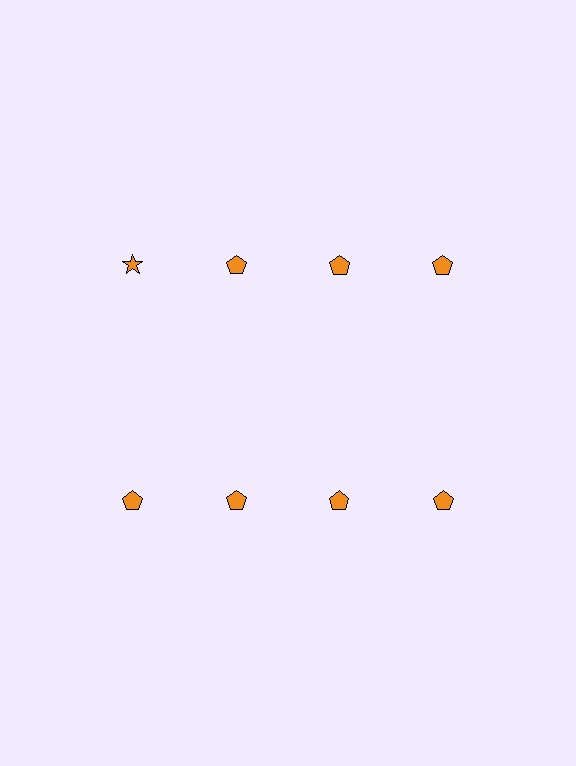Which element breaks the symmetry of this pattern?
The orange star in the top row, leftmost column breaks the symmetry. All other shapes are orange pentagons.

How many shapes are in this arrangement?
There are 8 shapes arranged in a grid pattern.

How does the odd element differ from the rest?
It has a different shape: star instead of pentagon.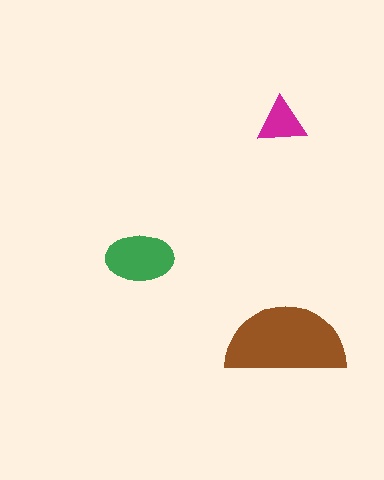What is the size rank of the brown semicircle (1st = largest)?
1st.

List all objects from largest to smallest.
The brown semicircle, the green ellipse, the magenta triangle.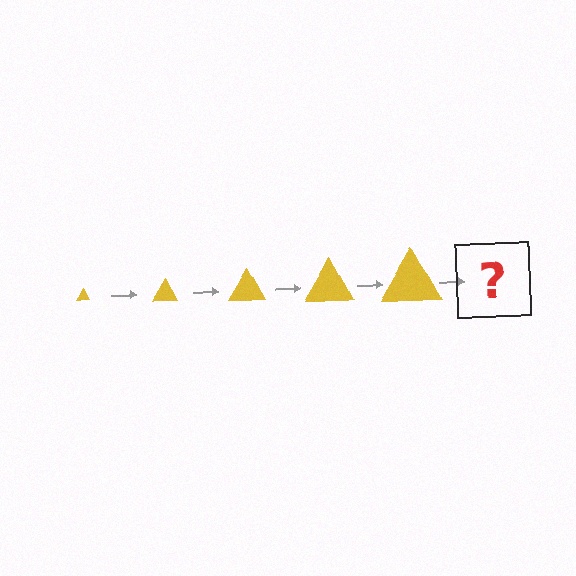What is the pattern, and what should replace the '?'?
The pattern is that the triangle gets progressively larger each step. The '?' should be a yellow triangle, larger than the previous one.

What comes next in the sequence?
The next element should be a yellow triangle, larger than the previous one.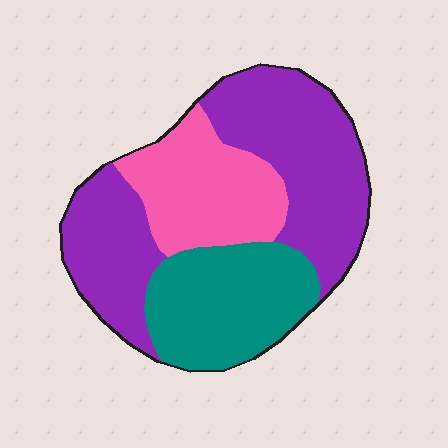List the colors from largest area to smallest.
From largest to smallest: purple, teal, pink.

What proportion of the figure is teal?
Teal takes up between a sixth and a third of the figure.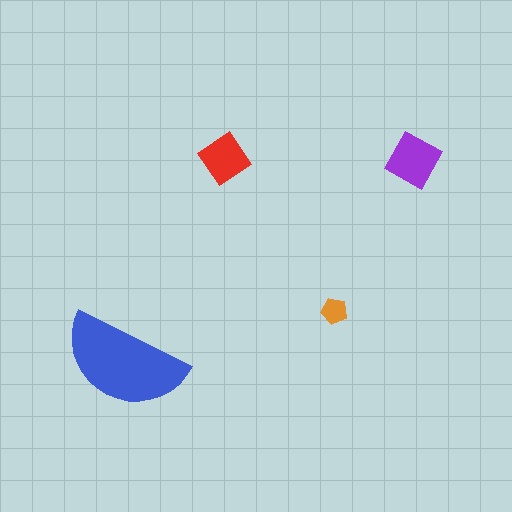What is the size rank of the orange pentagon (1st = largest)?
4th.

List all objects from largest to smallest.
The blue semicircle, the purple square, the red diamond, the orange pentagon.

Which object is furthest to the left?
The blue semicircle is leftmost.